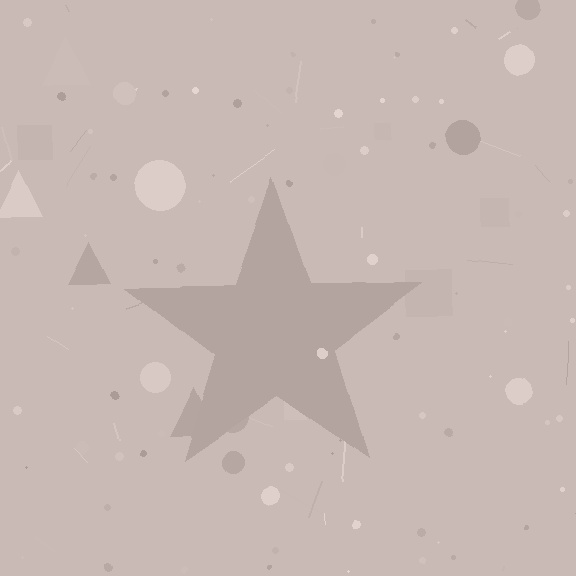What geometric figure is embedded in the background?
A star is embedded in the background.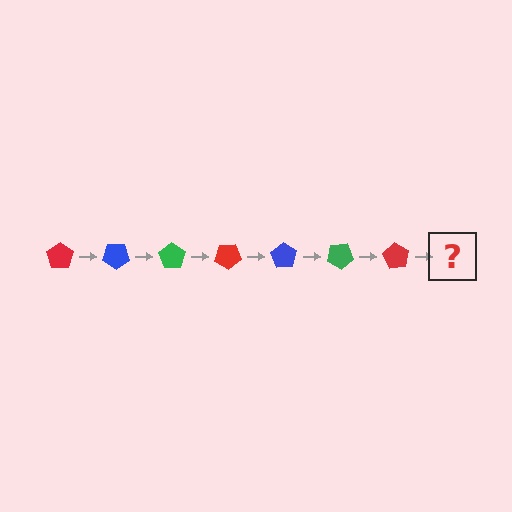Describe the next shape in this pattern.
It should be a blue pentagon, rotated 245 degrees from the start.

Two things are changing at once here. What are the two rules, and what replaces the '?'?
The two rules are that it rotates 35 degrees each step and the color cycles through red, blue, and green. The '?' should be a blue pentagon, rotated 245 degrees from the start.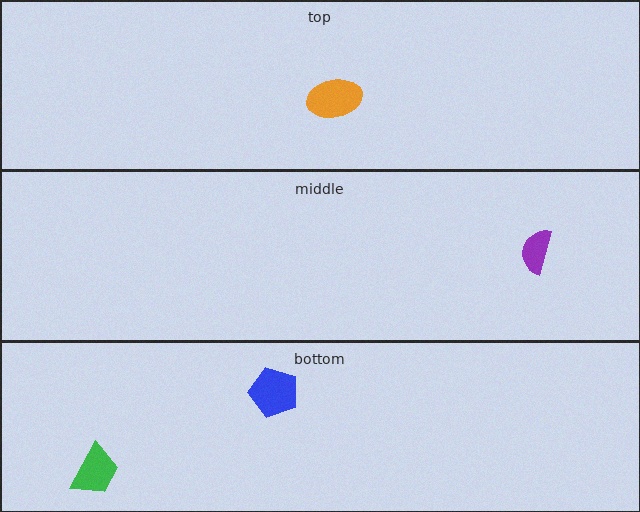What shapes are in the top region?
The orange ellipse.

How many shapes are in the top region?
1.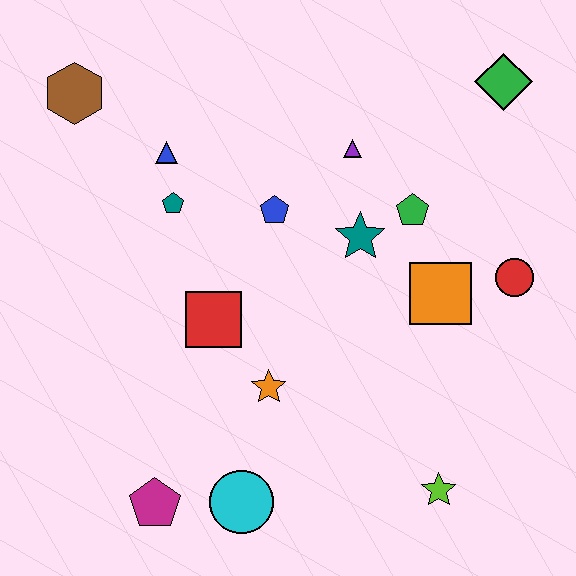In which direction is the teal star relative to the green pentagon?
The teal star is to the left of the green pentagon.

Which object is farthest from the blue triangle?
The lime star is farthest from the blue triangle.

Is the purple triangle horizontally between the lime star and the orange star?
Yes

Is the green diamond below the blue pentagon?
No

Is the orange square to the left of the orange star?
No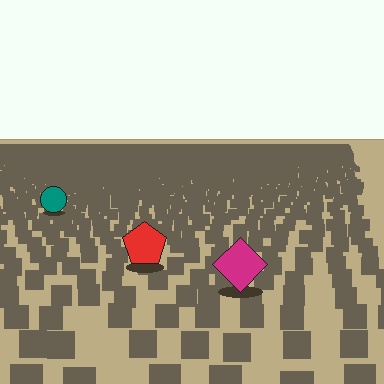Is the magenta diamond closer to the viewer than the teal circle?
Yes. The magenta diamond is closer — you can tell from the texture gradient: the ground texture is coarser near it.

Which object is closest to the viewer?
The magenta diamond is closest. The texture marks near it are larger and more spread out.